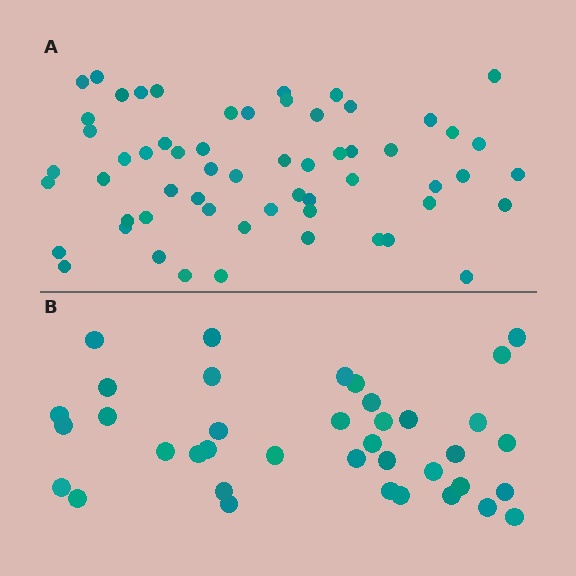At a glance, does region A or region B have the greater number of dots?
Region A (the top region) has more dots.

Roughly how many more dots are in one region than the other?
Region A has approximately 20 more dots than region B.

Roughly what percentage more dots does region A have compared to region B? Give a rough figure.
About 55% more.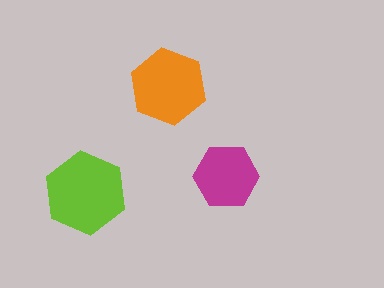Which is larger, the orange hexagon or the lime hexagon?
The lime one.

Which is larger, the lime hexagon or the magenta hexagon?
The lime one.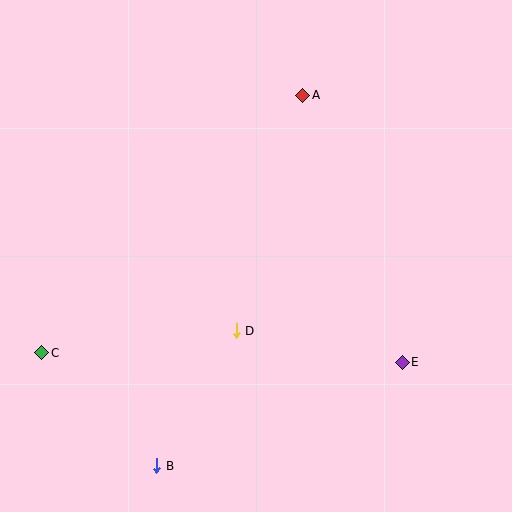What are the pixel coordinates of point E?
Point E is at (402, 362).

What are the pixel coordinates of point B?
Point B is at (157, 466).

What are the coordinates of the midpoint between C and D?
The midpoint between C and D is at (139, 342).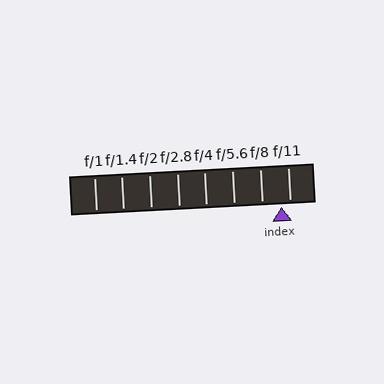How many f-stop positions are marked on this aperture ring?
There are 8 f-stop positions marked.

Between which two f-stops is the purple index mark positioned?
The index mark is between f/8 and f/11.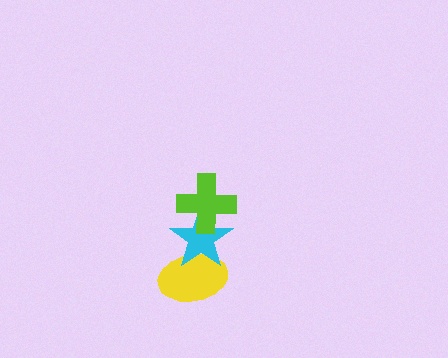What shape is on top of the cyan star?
The lime cross is on top of the cyan star.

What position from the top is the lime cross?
The lime cross is 1st from the top.